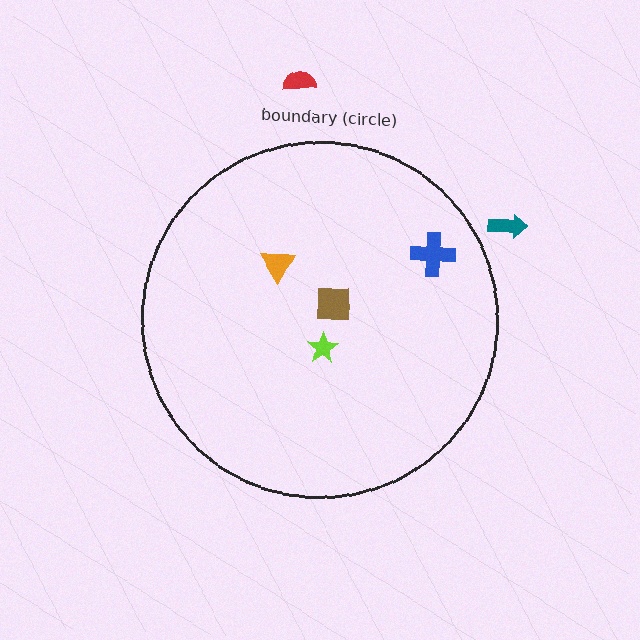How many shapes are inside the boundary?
4 inside, 2 outside.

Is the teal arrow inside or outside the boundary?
Outside.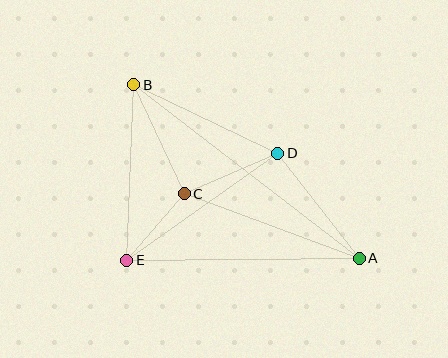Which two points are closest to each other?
Points C and E are closest to each other.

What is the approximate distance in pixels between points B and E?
The distance between B and E is approximately 175 pixels.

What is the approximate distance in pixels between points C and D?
The distance between C and D is approximately 102 pixels.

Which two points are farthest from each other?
Points A and B are farthest from each other.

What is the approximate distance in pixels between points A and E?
The distance between A and E is approximately 233 pixels.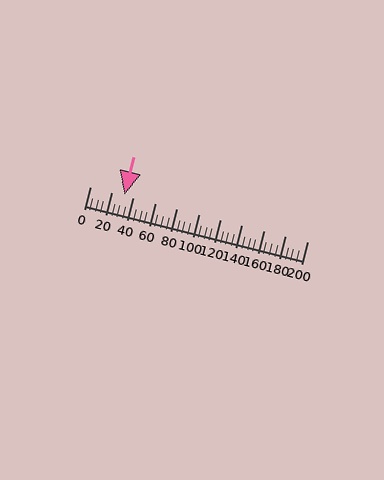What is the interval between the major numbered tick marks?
The major tick marks are spaced 20 units apart.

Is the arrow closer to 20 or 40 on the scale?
The arrow is closer to 40.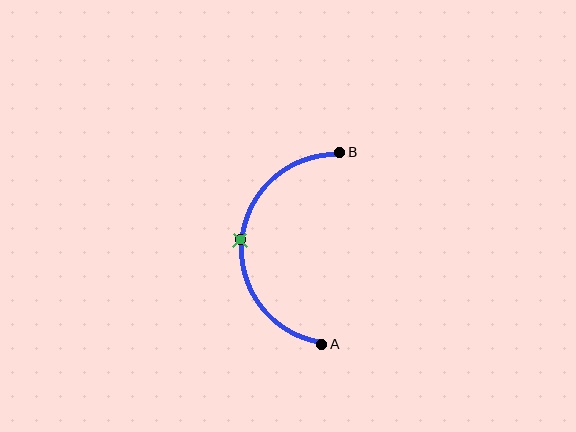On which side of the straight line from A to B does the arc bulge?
The arc bulges to the left of the straight line connecting A and B.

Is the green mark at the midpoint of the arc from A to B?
Yes. The green mark lies on the arc at equal arc-length from both A and B — it is the arc midpoint.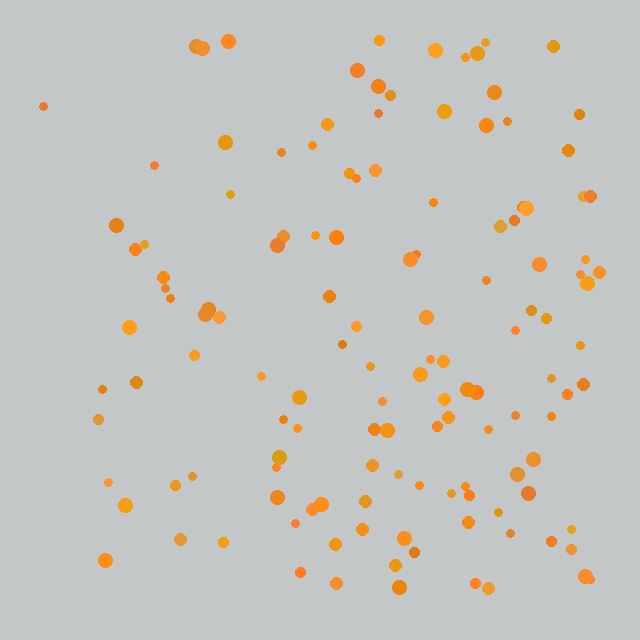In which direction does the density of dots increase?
From left to right, with the right side densest.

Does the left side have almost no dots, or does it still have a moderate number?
Still a moderate number, just noticeably fewer than the right.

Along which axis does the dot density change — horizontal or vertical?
Horizontal.